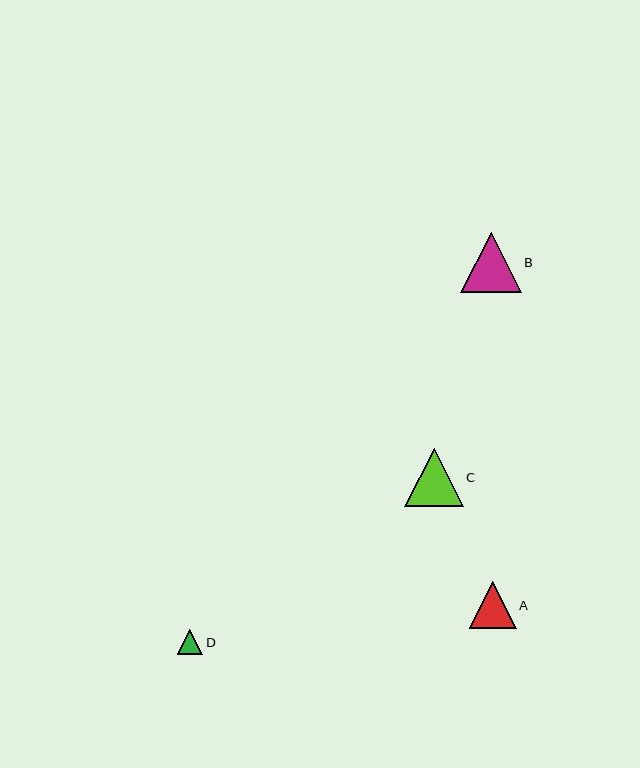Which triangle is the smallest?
Triangle D is the smallest with a size of approximately 25 pixels.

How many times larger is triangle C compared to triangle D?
Triangle C is approximately 2.3 times the size of triangle D.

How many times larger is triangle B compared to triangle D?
Triangle B is approximately 2.4 times the size of triangle D.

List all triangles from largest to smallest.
From largest to smallest: B, C, A, D.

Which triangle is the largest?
Triangle B is the largest with a size of approximately 61 pixels.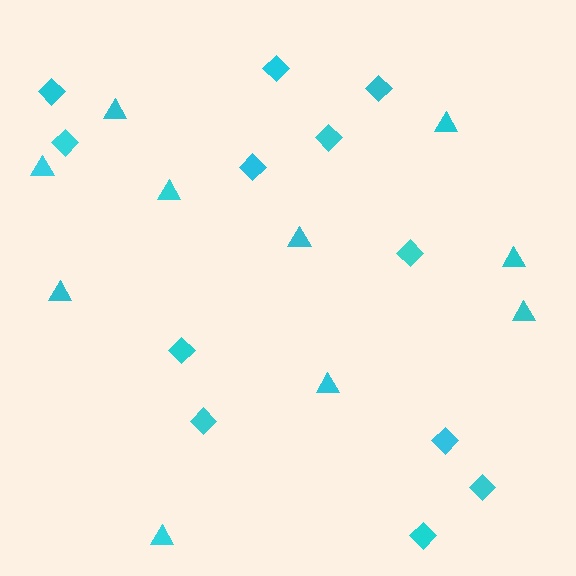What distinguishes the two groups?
There are 2 groups: one group of diamonds (12) and one group of triangles (10).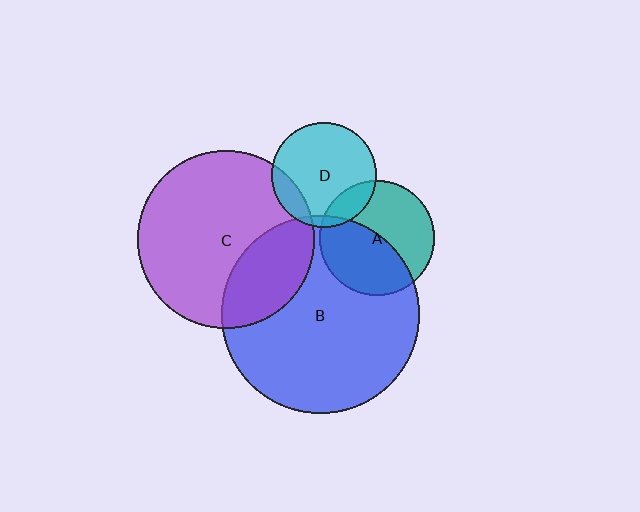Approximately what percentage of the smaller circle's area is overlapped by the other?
Approximately 15%.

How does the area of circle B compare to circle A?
Approximately 3.0 times.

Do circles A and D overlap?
Yes.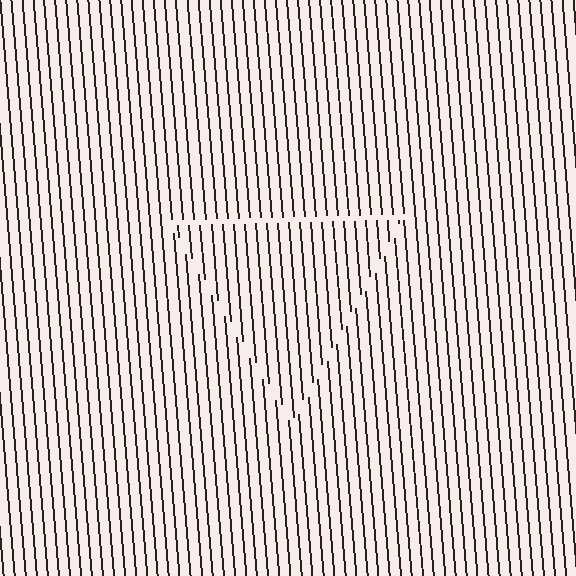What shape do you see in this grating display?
An illusory triangle. The interior of the shape contains the same grating, shifted by half a period — the contour is defined by the phase discontinuity where line-ends from the inner and outer gratings abut.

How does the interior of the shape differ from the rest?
The interior of the shape contains the same grating, shifted by half a period — the contour is defined by the phase discontinuity where line-ends from the inner and outer gratings abut.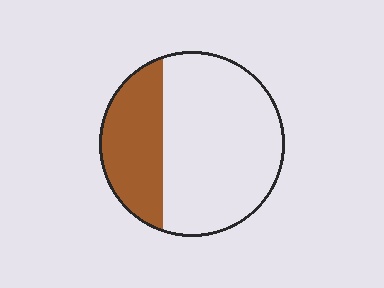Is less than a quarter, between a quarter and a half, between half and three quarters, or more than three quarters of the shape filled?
Between a quarter and a half.